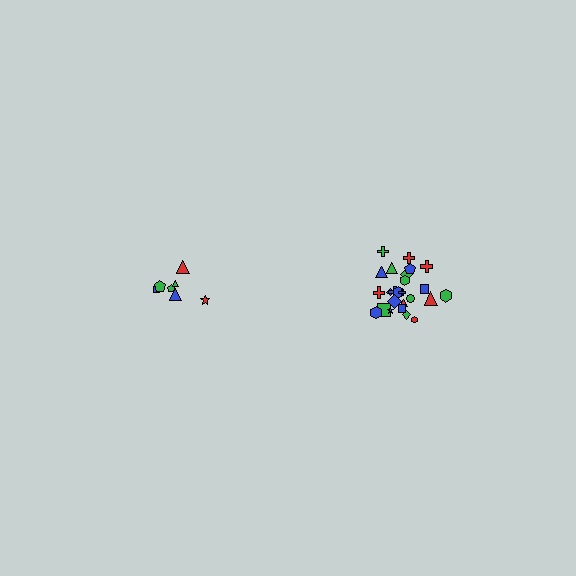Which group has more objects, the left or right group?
The right group.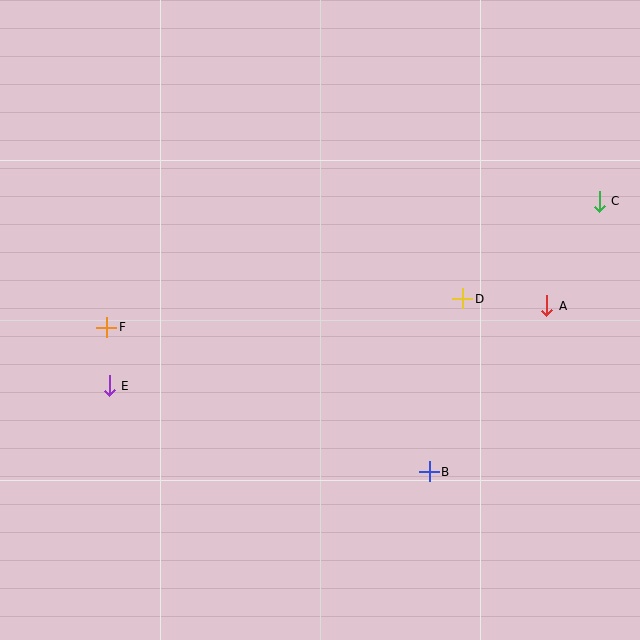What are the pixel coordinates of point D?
Point D is at (463, 299).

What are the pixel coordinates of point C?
Point C is at (599, 201).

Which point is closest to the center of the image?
Point D at (463, 299) is closest to the center.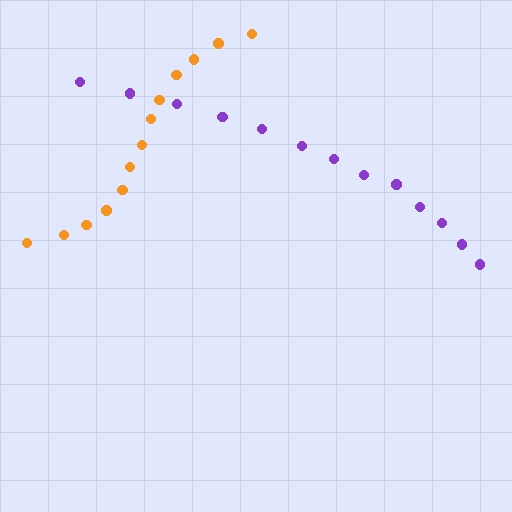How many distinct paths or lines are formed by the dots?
There are 2 distinct paths.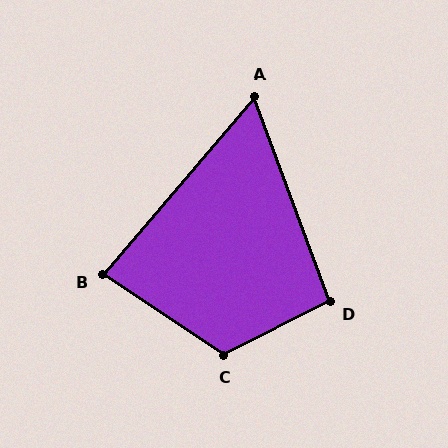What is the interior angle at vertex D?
Approximately 97 degrees (obtuse).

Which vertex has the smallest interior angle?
A, at approximately 61 degrees.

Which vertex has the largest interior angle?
C, at approximately 119 degrees.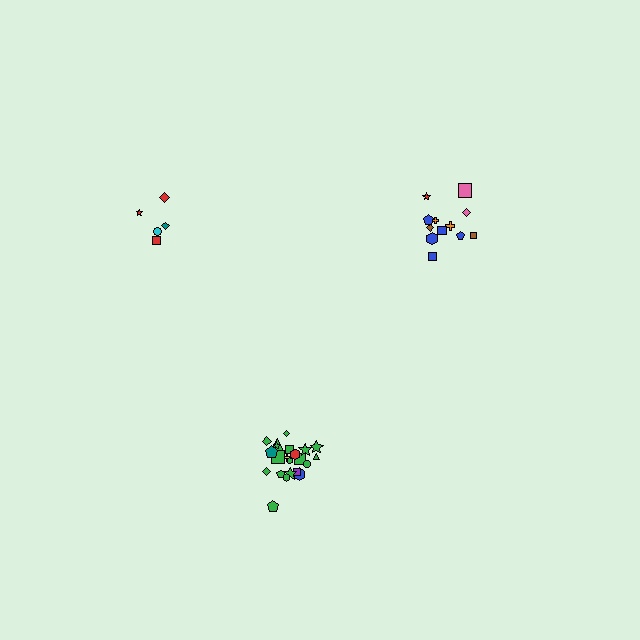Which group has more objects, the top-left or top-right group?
The top-right group.